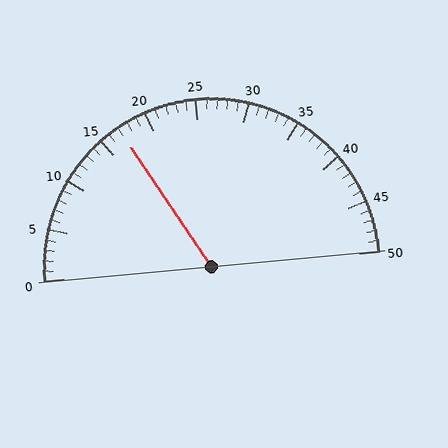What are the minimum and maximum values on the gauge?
The gauge ranges from 0 to 50.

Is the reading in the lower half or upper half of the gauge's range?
The reading is in the lower half of the range (0 to 50).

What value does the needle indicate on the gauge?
The needle indicates approximately 17.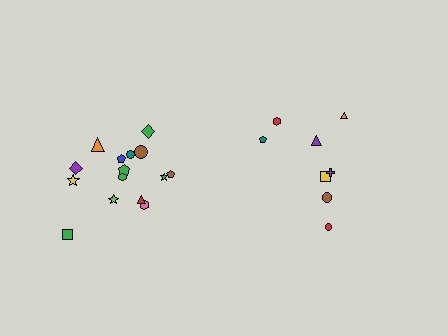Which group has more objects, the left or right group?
The left group.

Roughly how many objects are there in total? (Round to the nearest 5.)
Roughly 25 objects in total.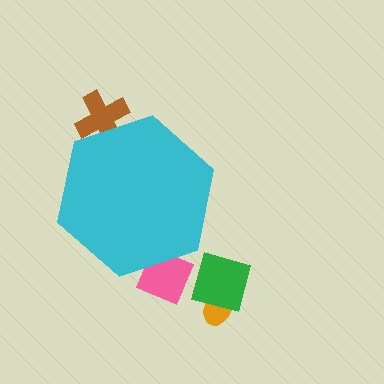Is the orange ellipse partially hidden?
No, the orange ellipse is fully visible.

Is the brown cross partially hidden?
Yes, the brown cross is partially hidden behind the cyan hexagon.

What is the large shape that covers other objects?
A cyan hexagon.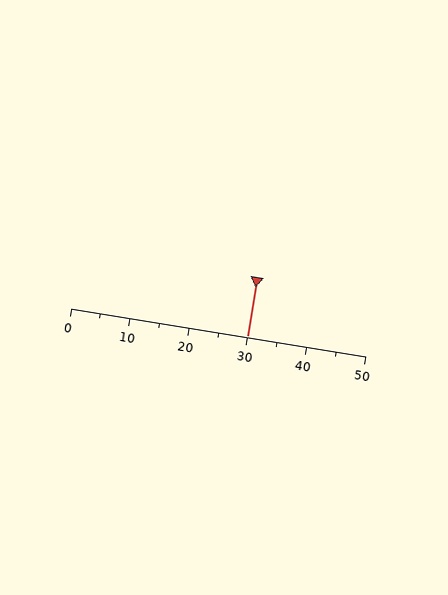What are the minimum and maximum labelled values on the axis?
The axis runs from 0 to 50.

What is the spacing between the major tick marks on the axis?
The major ticks are spaced 10 apart.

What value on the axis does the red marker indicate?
The marker indicates approximately 30.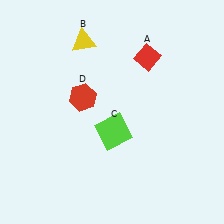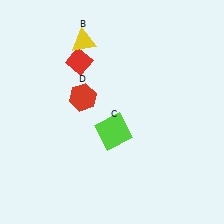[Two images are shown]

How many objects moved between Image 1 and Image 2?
1 object moved between the two images.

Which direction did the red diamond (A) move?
The red diamond (A) moved left.